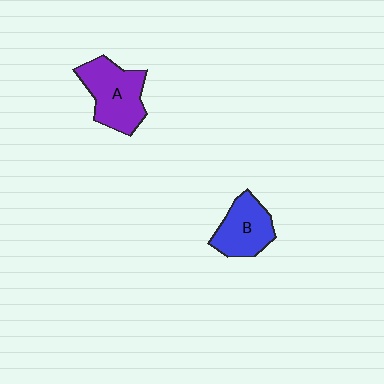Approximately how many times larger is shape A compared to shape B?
Approximately 1.3 times.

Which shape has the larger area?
Shape A (purple).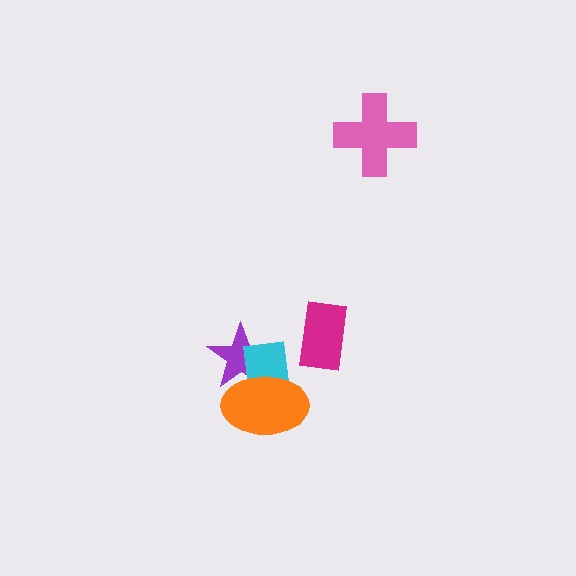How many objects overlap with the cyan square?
2 objects overlap with the cyan square.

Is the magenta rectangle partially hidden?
No, no other shape covers it.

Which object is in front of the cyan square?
The orange ellipse is in front of the cyan square.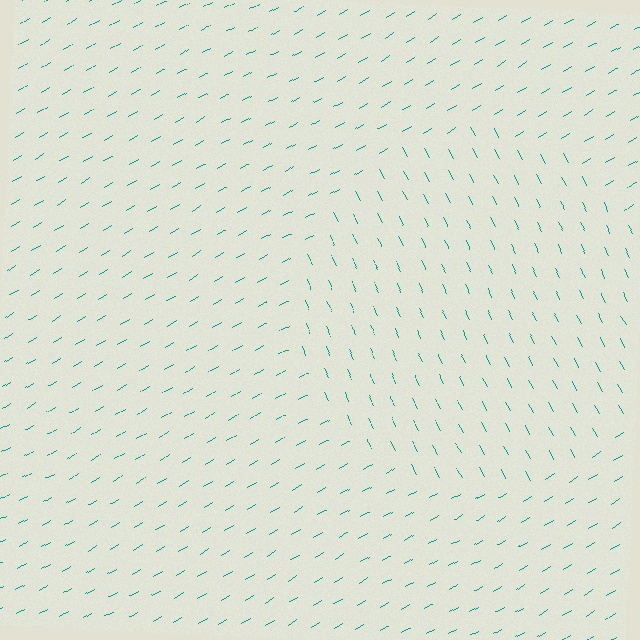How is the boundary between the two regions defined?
The boundary is defined purely by a change in line orientation (approximately 87 degrees difference). All lines are the same color and thickness.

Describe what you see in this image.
The image is filled with small teal line segments. A circle region in the image has lines oriented differently from the surrounding lines, creating a visible texture boundary.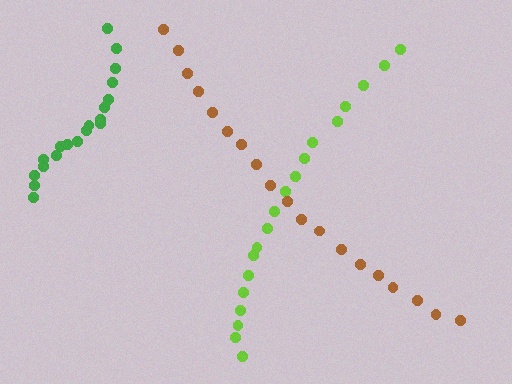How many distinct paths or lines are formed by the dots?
There are 3 distinct paths.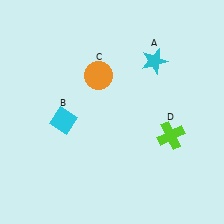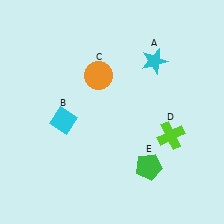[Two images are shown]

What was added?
A green pentagon (E) was added in Image 2.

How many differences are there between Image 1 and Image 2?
There is 1 difference between the two images.